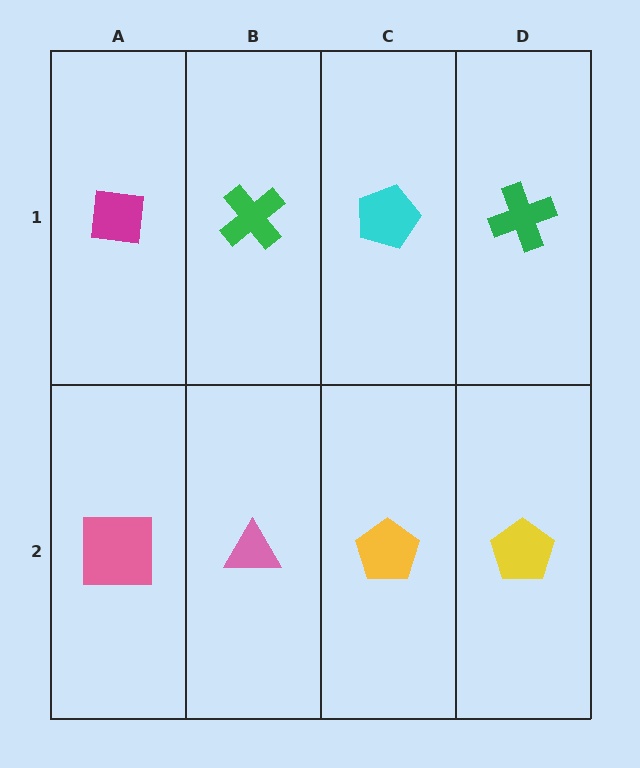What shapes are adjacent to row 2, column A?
A magenta square (row 1, column A), a pink triangle (row 2, column B).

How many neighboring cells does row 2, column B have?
3.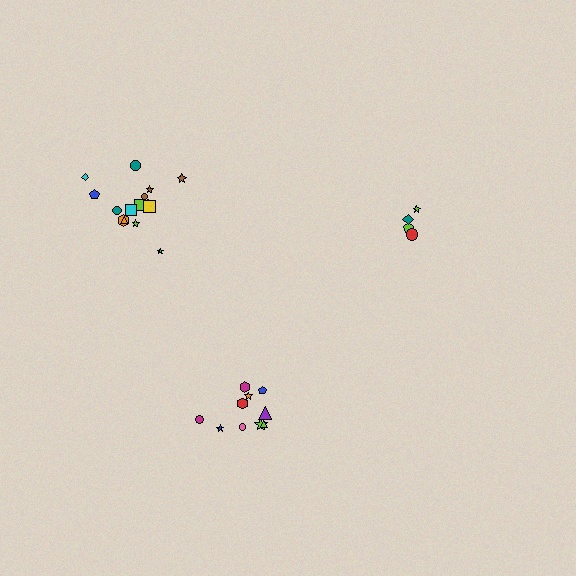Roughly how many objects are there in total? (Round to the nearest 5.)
Roughly 30 objects in total.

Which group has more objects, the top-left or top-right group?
The top-left group.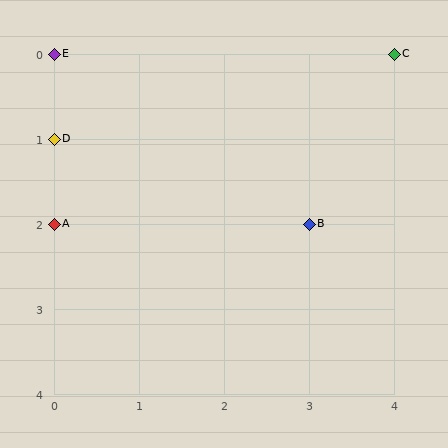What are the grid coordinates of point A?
Point A is at grid coordinates (0, 2).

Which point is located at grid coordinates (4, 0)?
Point C is at (4, 0).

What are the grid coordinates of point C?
Point C is at grid coordinates (4, 0).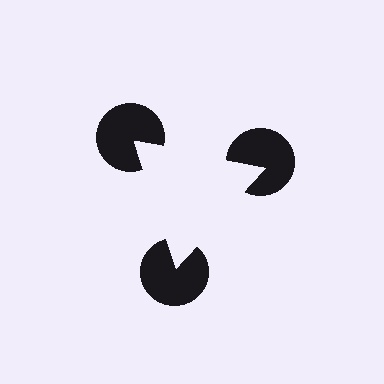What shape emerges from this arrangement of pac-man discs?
An illusory triangle — its edges are inferred from the aligned wedge cuts in the pac-man discs, not physically drawn.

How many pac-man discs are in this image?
There are 3 — one at each vertex of the illusory triangle.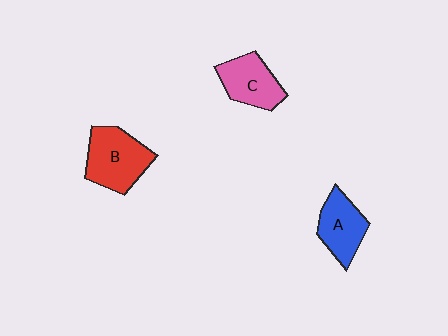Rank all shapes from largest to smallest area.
From largest to smallest: B (red), C (pink), A (blue).